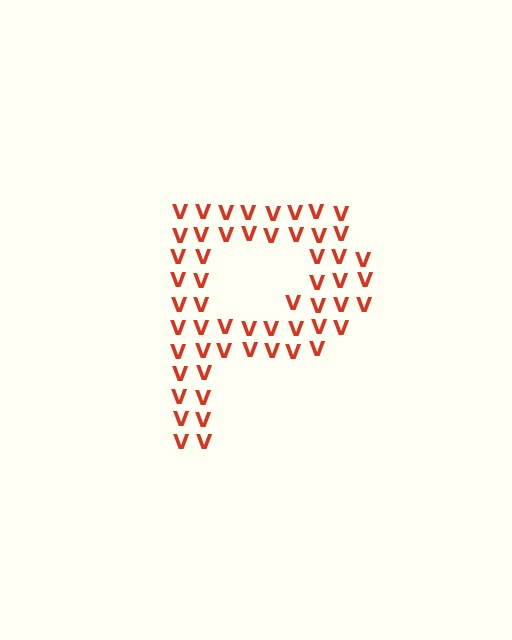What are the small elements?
The small elements are letter V's.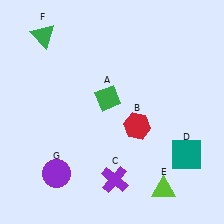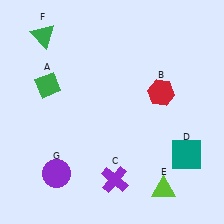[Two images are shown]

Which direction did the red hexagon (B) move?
The red hexagon (B) moved up.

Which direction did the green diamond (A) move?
The green diamond (A) moved left.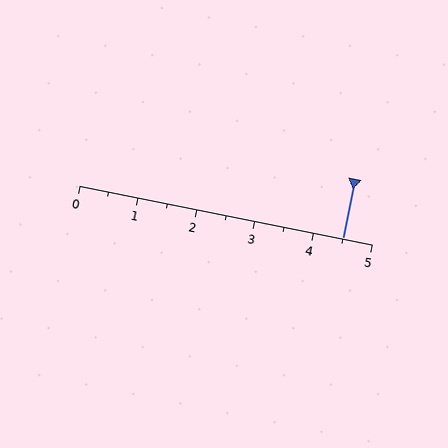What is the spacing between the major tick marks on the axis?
The major ticks are spaced 1 apart.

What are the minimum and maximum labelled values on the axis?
The axis runs from 0 to 5.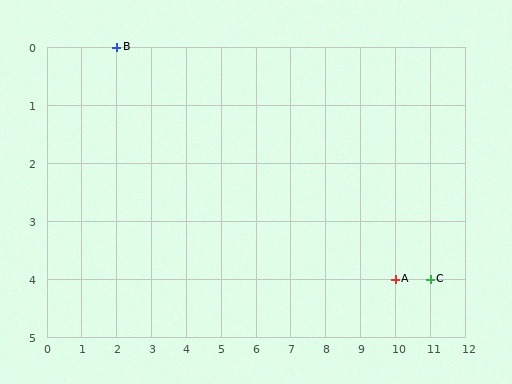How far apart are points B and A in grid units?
Points B and A are 8 columns and 4 rows apart (about 8.9 grid units diagonally).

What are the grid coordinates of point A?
Point A is at grid coordinates (10, 4).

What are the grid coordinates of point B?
Point B is at grid coordinates (2, 0).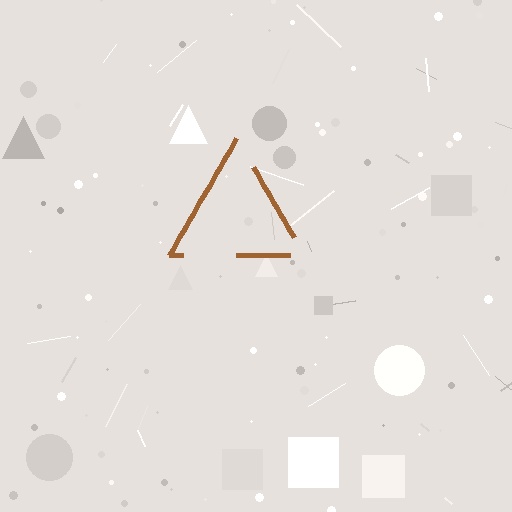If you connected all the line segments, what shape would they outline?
They would outline a triangle.